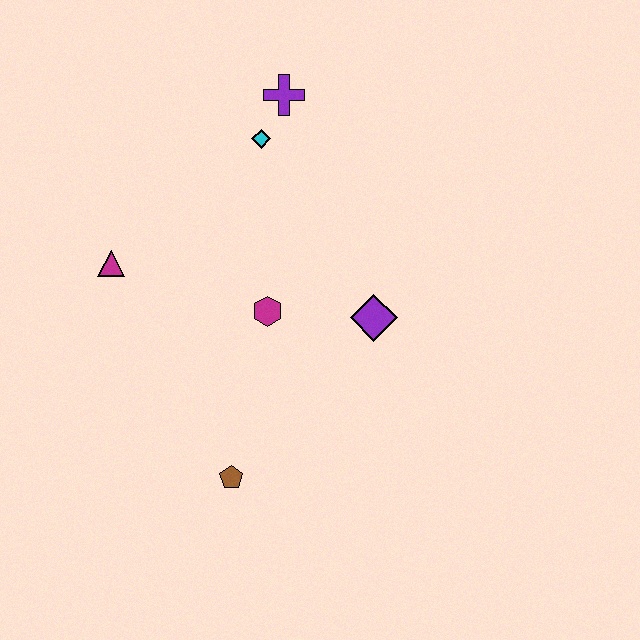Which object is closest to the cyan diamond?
The purple cross is closest to the cyan diamond.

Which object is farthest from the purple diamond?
The magenta triangle is farthest from the purple diamond.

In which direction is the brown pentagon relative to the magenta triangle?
The brown pentagon is below the magenta triangle.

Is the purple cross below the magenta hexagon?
No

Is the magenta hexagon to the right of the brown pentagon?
Yes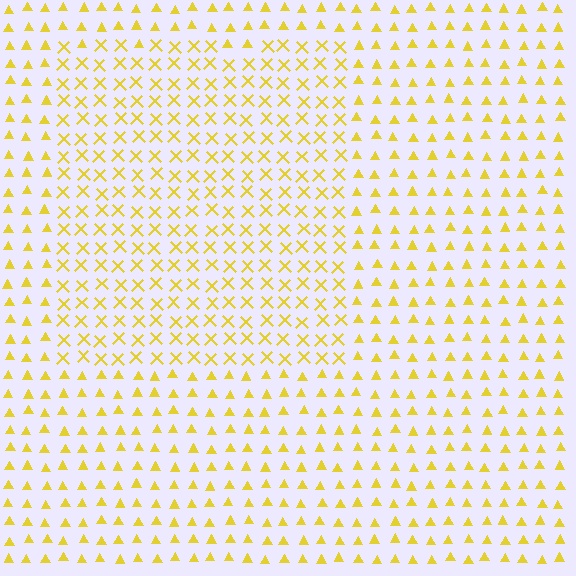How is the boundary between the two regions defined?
The boundary is defined by a change in element shape: X marks inside vs. triangles outside. All elements share the same color and spacing.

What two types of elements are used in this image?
The image uses X marks inside the rectangle region and triangles outside it.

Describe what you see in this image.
The image is filled with small yellow elements arranged in a uniform grid. A rectangle-shaped region contains X marks, while the surrounding area contains triangles. The boundary is defined purely by the change in element shape.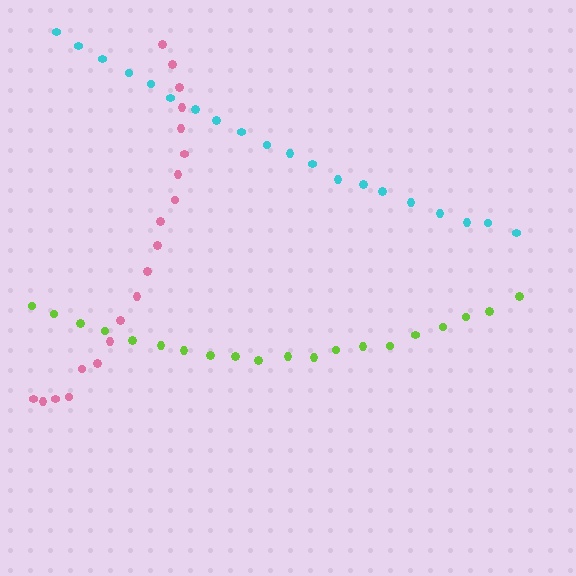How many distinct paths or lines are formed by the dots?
There are 3 distinct paths.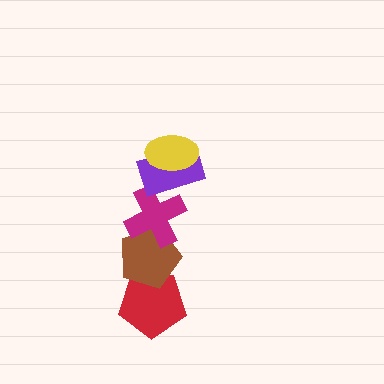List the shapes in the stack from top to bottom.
From top to bottom: the yellow ellipse, the purple rectangle, the magenta cross, the brown pentagon, the red pentagon.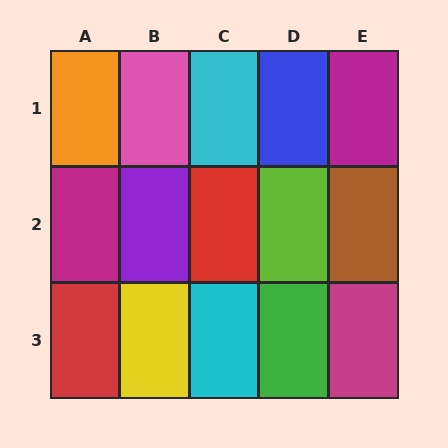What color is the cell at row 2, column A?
Magenta.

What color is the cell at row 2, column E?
Brown.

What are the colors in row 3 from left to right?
Red, yellow, cyan, green, magenta.